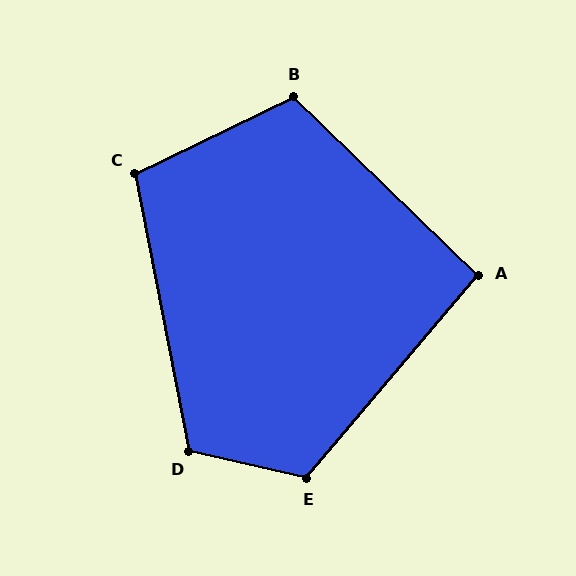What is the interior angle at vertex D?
Approximately 114 degrees (obtuse).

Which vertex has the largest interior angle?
E, at approximately 117 degrees.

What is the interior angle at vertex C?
Approximately 105 degrees (obtuse).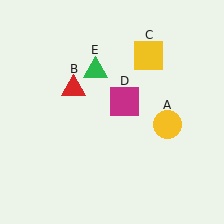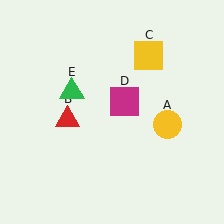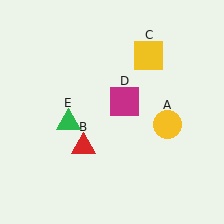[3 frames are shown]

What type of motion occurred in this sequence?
The red triangle (object B), green triangle (object E) rotated counterclockwise around the center of the scene.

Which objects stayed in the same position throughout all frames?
Yellow circle (object A) and yellow square (object C) and magenta square (object D) remained stationary.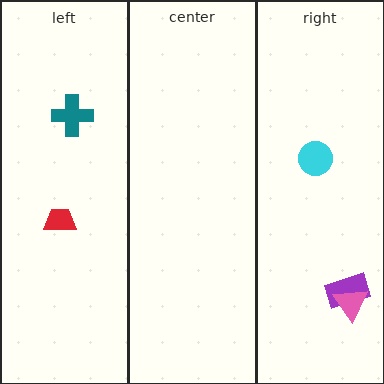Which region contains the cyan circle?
The right region.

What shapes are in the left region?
The red trapezoid, the teal cross.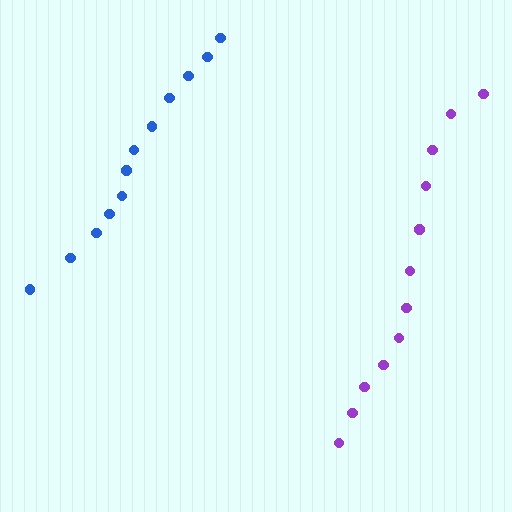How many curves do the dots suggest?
There are 2 distinct paths.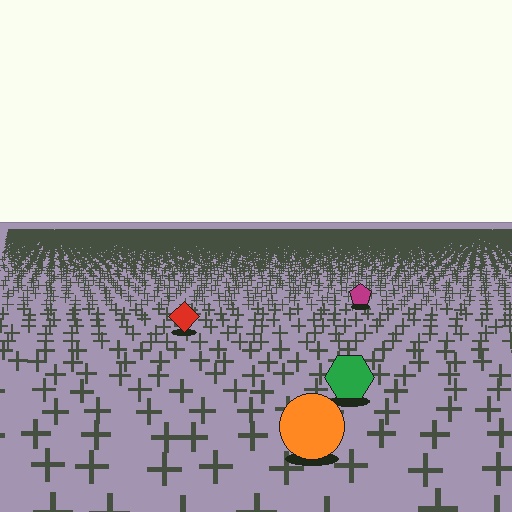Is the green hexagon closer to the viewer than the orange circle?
No. The orange circle is closer — you can tell from the texture gradient: the ground texture is coarser near it.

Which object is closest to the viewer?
The orange circle is closest. The texture marks near it are larger and more spread out.